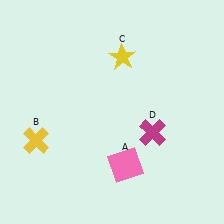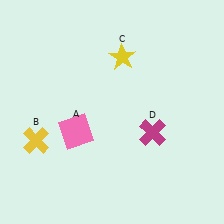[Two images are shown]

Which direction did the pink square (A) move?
The pink square (A) moved left.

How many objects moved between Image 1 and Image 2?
1 object moved between the two images.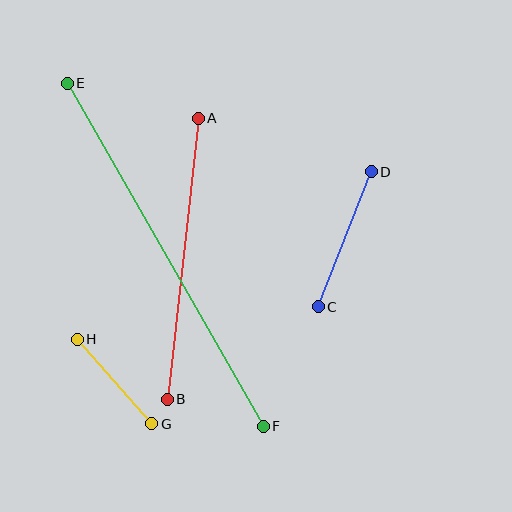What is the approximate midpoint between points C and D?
The midpoint is at approximately (345, 239) pixels.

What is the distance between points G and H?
The distance is approximately 113 pixels.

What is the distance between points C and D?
The distance is approximately 145 pixels.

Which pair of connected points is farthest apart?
Points E and F are farthest apart.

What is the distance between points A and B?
The distance is approximately 283 pixels.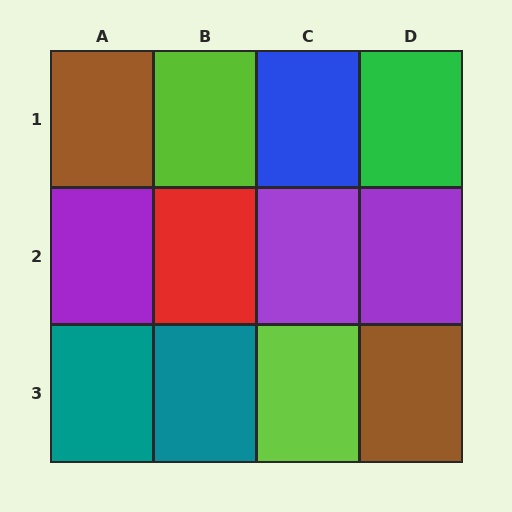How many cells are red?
1 cell is red.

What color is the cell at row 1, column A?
Brown.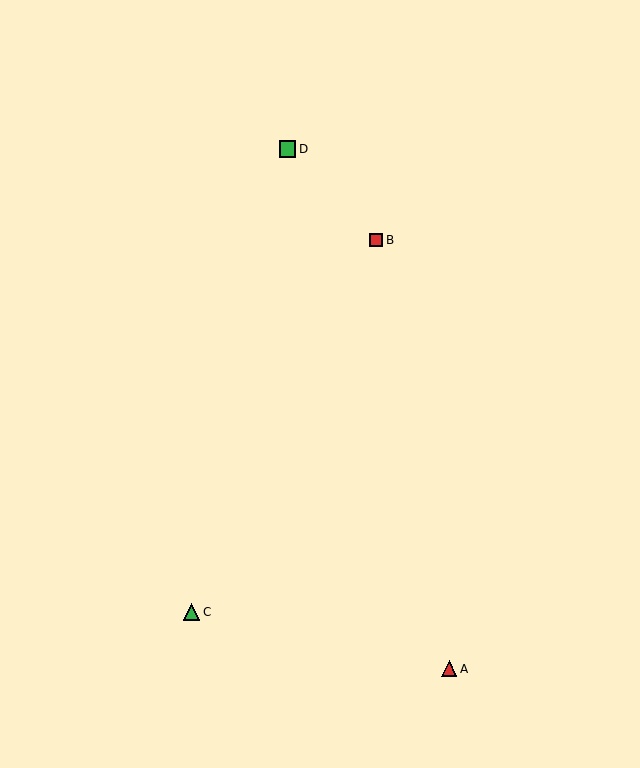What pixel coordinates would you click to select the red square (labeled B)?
Click at (376, 240) to select the red square B.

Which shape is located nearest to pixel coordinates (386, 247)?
The red square (labeled B) at (376, 240) is nearest to that location.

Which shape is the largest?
The green square (labeled D) is the largest.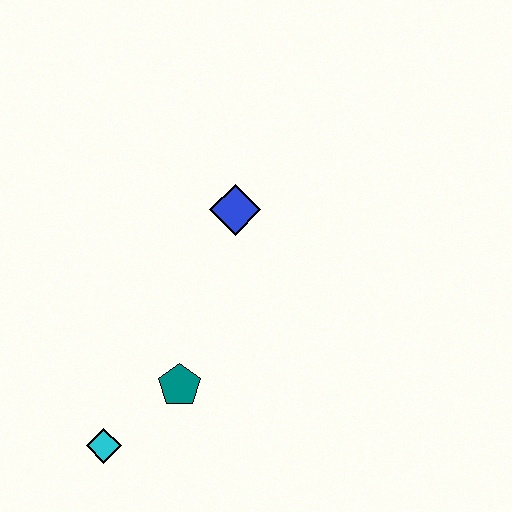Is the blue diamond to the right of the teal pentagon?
Yes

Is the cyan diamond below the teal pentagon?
Yes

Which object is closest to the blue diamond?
The teal pentagon is closest to the blue diamond.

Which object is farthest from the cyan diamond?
The blue diamond is farthest from the cyan diamond.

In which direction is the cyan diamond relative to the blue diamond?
The cyan diamond is below the blue diamond.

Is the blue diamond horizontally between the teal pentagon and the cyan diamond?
No